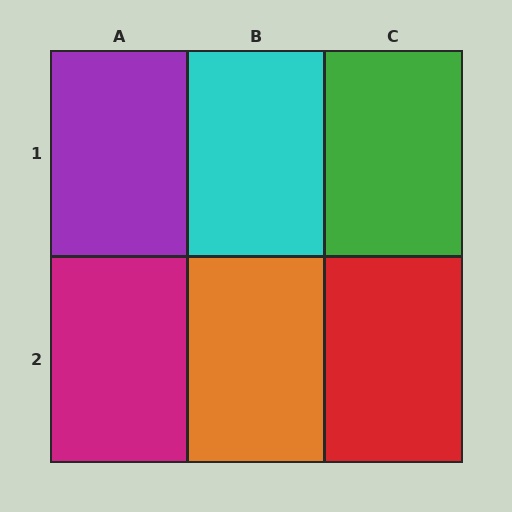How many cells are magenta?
1 cell is magenta.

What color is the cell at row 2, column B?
Orange.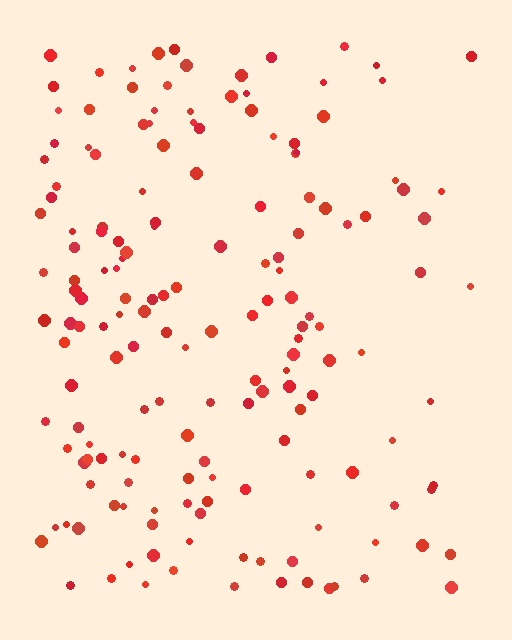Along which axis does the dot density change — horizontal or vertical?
Horizontal.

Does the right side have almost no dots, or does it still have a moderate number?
Still a moderate number, just noticeably fewer than the left.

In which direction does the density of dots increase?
From right to left, with the left side densest.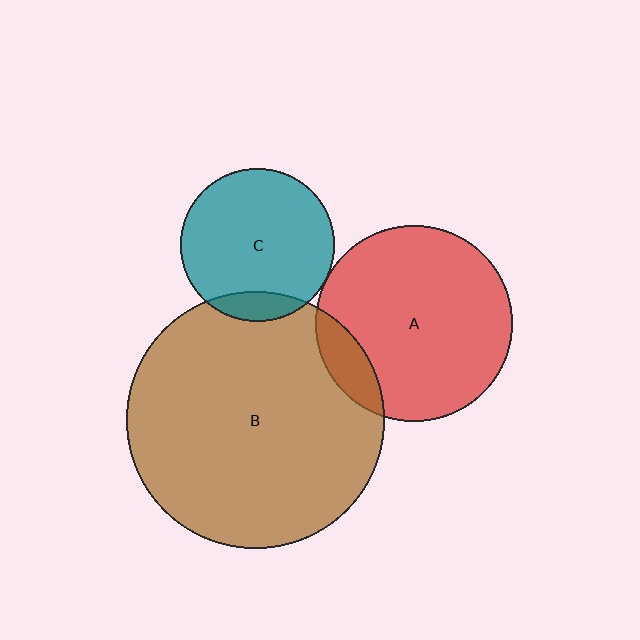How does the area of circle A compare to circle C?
Approximately 1.6 times.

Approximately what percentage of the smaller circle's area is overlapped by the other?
Approximately 10%.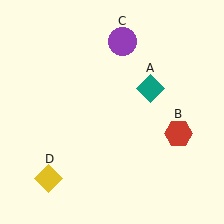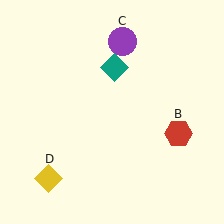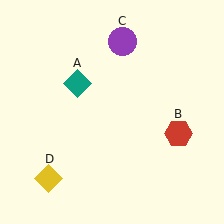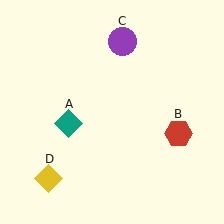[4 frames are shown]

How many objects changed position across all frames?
1 object changed position: teal diamond (object A).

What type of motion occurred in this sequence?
The teal diamond (object A) rotated counterclockwise around the center of the scene.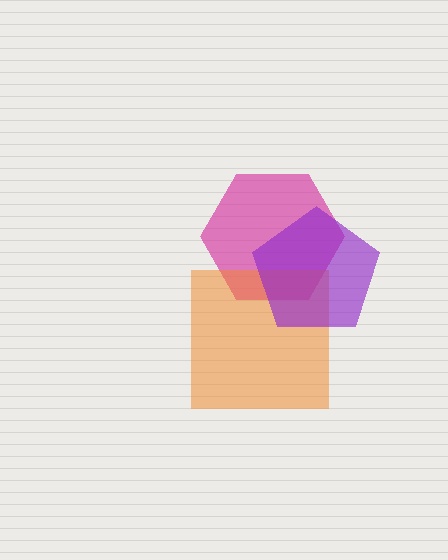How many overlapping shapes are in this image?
There are 3 overlapping shapes in the image.